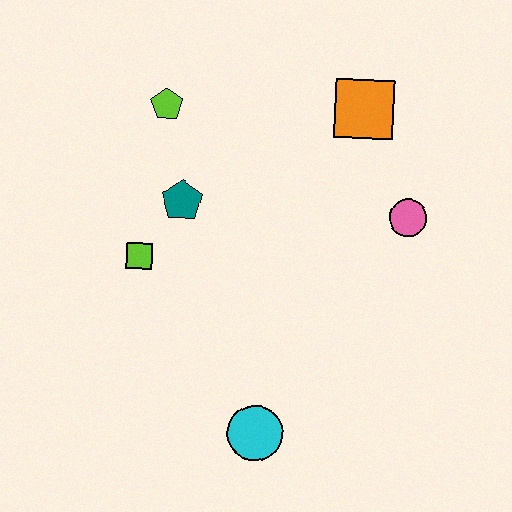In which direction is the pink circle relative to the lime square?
The pink circle is to the right of the lime square.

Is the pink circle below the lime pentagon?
Yes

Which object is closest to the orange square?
The pink circle is closest to the orange square.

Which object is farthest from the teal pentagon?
The cyan circle is farthest from the teal pentagon.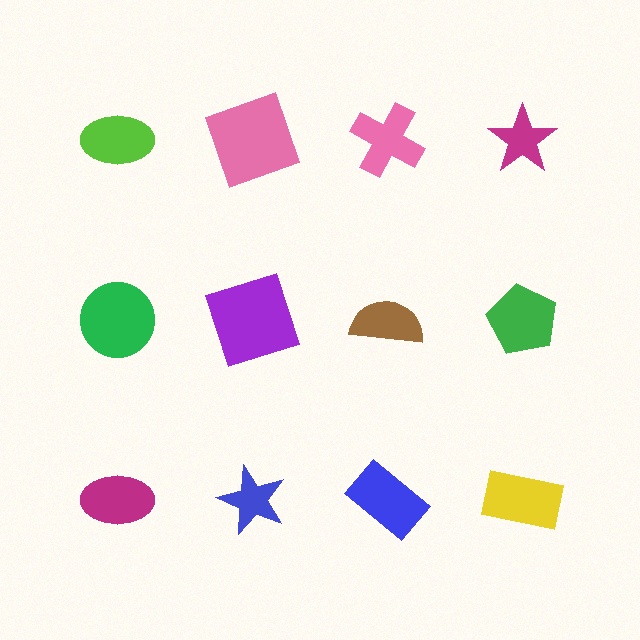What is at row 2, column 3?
A brown semicircle.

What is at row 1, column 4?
A magenta star.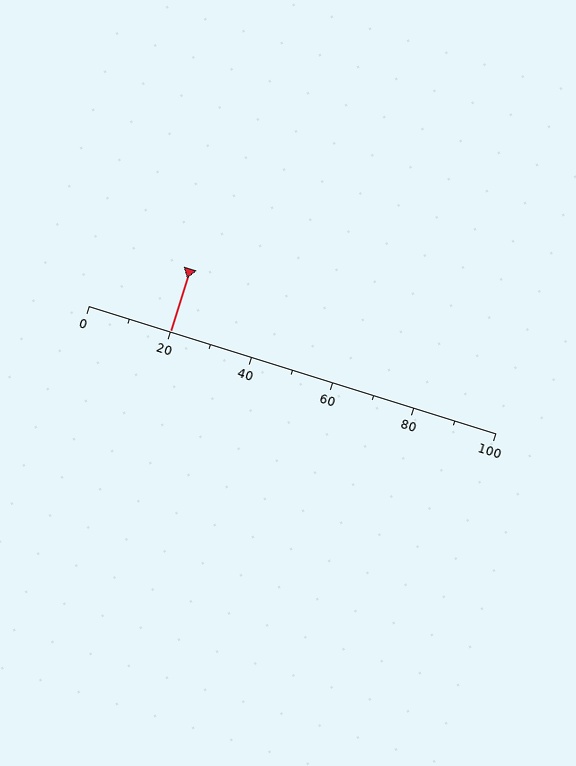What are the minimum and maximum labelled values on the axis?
The axis runs from 0 to 100.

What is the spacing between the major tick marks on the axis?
The major ticks are spaced 20 apart.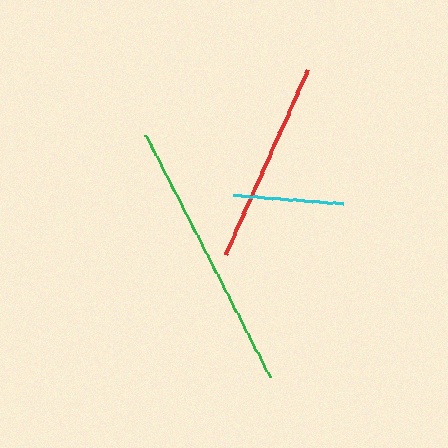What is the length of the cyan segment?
The cyan segment is approximately 110 pixels long.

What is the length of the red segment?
The red segment is approximately 203 pixels long.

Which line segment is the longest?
The green line is the longest at approximately 272 pixels.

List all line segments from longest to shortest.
From longest to shortest: green, red, cyan.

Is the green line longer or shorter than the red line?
The green line is longer than the red line.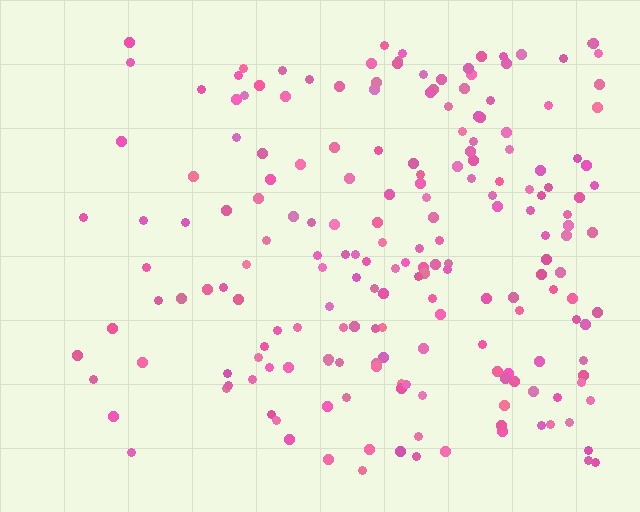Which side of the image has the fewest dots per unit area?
The left.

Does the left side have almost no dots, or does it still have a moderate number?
Still a moderate number, just noticeably fewer than the right.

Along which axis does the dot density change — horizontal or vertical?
Horizontal.